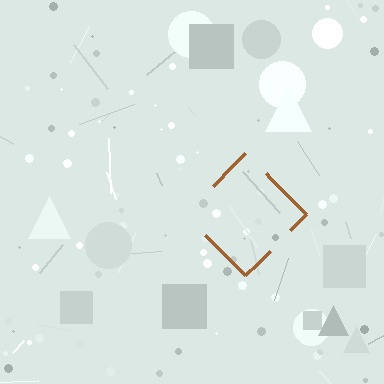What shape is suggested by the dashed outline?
The dashed outline suggests a diamond.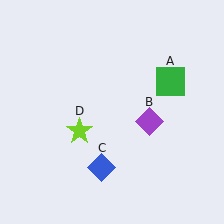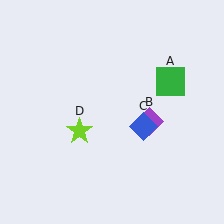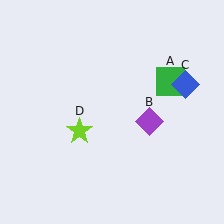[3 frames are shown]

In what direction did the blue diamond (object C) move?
The blue diamond (object C) moved up and to the right.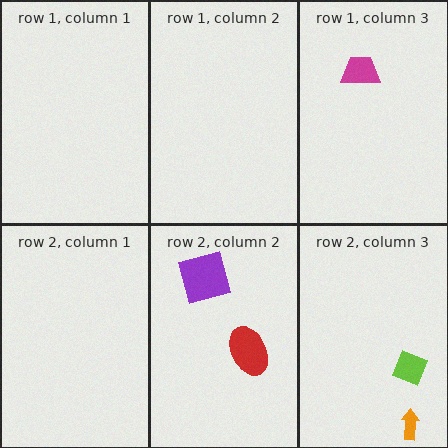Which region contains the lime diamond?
The row 2, column 3 region.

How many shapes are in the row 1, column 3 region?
1.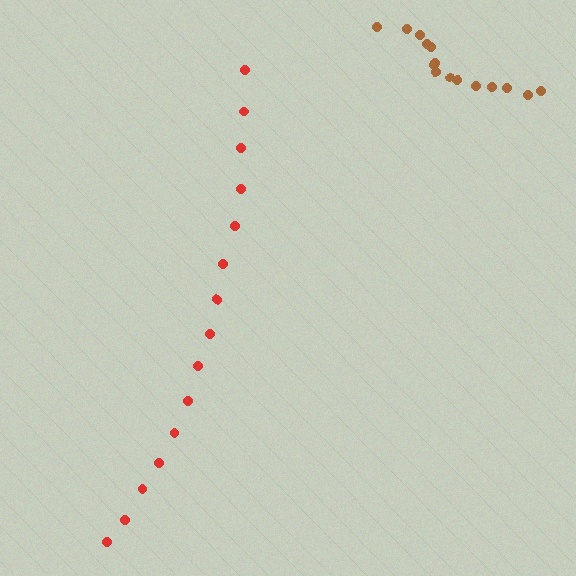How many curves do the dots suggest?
There are 2 distinct paths.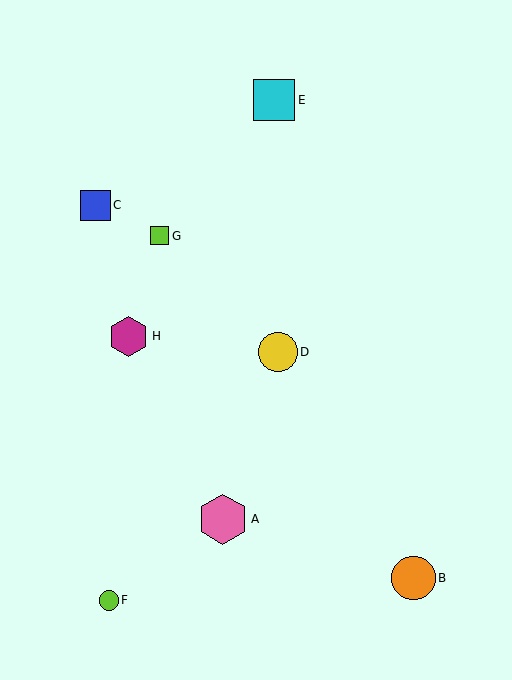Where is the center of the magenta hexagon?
The center of the magenta hexagon is at (129, 336).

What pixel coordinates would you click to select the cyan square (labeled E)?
Click at (274, 100) to select the cyan square E.